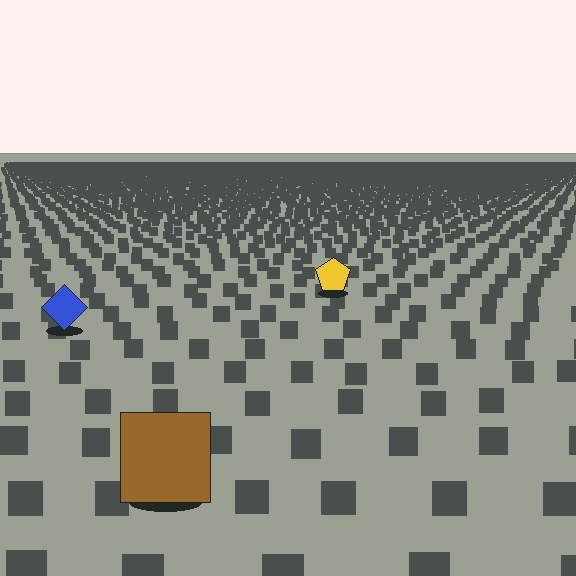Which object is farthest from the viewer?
The yellow pentagon is farthest from the viewer. It appears smaller and the ground texture around it is denser.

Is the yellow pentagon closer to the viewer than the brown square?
No. The brown square is closer — you can tell from the texture gradient: the ground texture is coarser near it.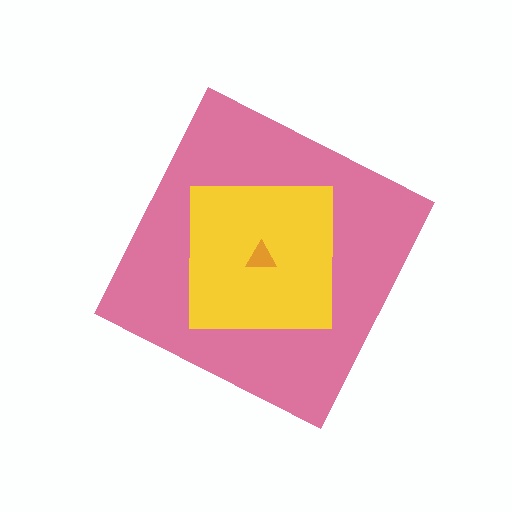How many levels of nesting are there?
3.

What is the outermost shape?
The pink diamond.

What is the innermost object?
The orange triangle.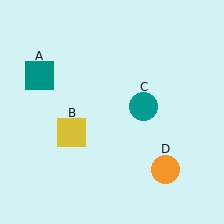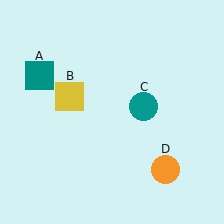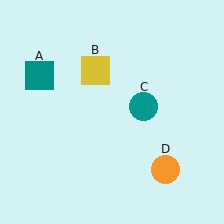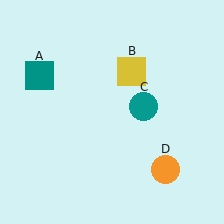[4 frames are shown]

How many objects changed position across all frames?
1 object changed position: yellow square (object B).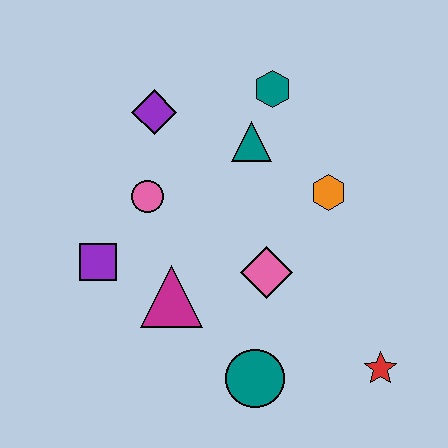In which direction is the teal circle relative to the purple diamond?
The teal circle is below the purple diamond.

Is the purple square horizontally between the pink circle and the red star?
No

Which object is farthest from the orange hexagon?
The purple square is farthest from the orange hexagon.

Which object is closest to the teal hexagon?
The teal triangle is closest to the teal hexagon.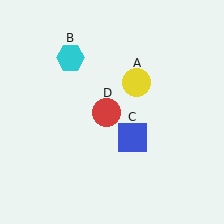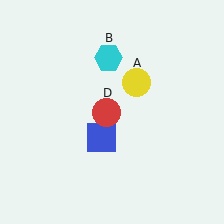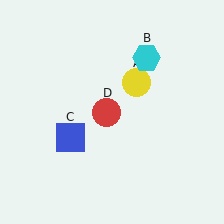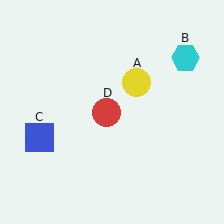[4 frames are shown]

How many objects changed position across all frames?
2 objects changed position: cyan hexagon (object B), blue square (object C).